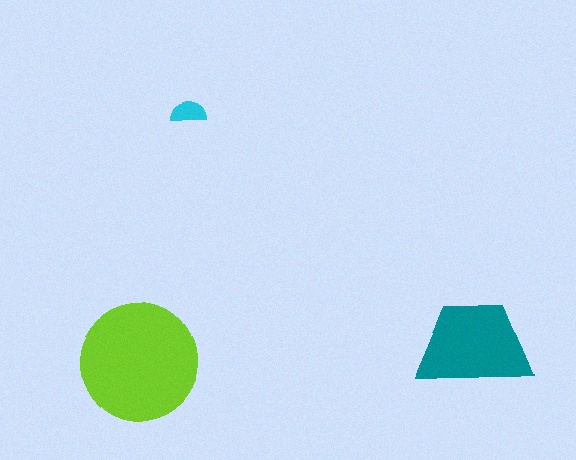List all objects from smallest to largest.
The cyan semicircle, the teal trapezoid, the lime circle.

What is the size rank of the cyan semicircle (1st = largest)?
3rd.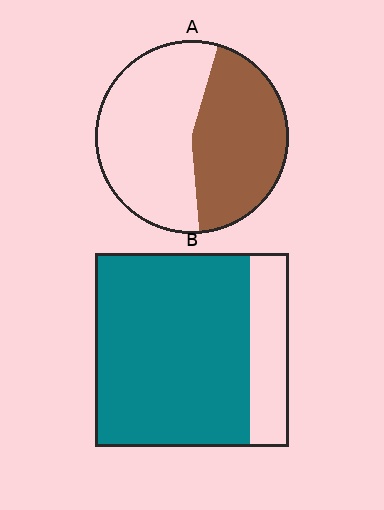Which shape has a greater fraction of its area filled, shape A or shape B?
Shape B.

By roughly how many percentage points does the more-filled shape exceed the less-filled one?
By roughly 35 percentage points (B over A).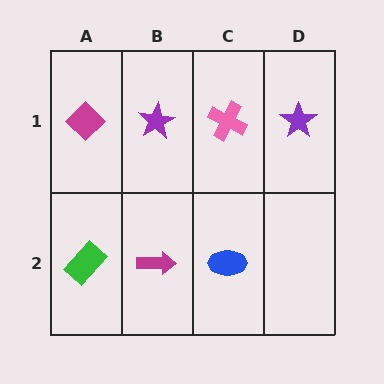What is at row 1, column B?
A purple star.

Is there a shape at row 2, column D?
No, that cell is empty.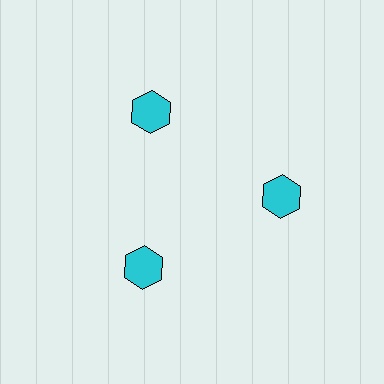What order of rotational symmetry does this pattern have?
This pattern has 3-fold rotational symmetry.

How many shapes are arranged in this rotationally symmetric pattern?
There are 3 shapes, arranged in 3 groups of 1.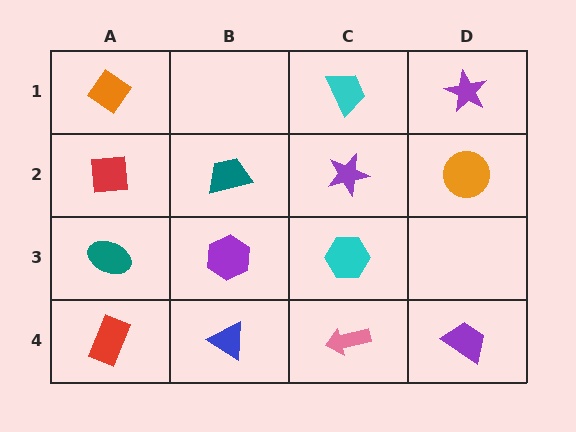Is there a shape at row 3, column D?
No, that cell is empty.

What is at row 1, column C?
A cyan trapezoid.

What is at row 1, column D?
A purple star.